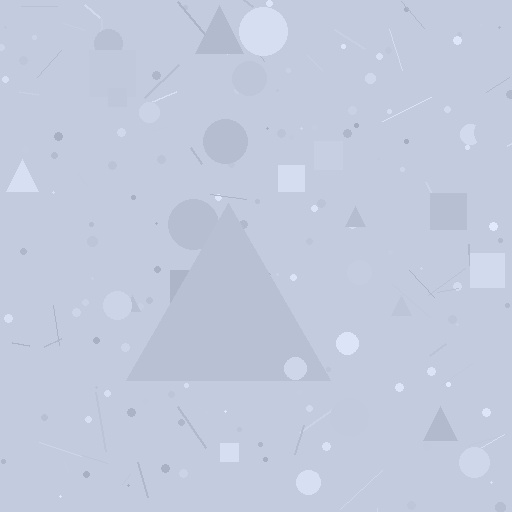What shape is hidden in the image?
A triangle is hidden in the image.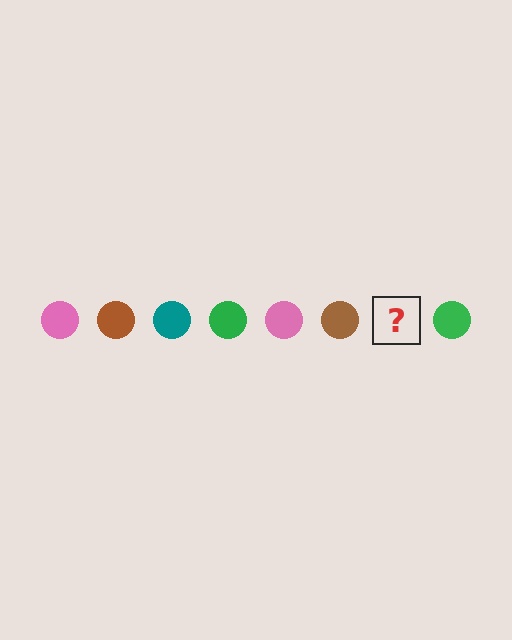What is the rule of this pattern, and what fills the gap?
The rule is that the pattern cycles through pink, brown, teal, green circles. The gap should be filled with a teal circle.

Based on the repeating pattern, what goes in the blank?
The blank should be a teal circle.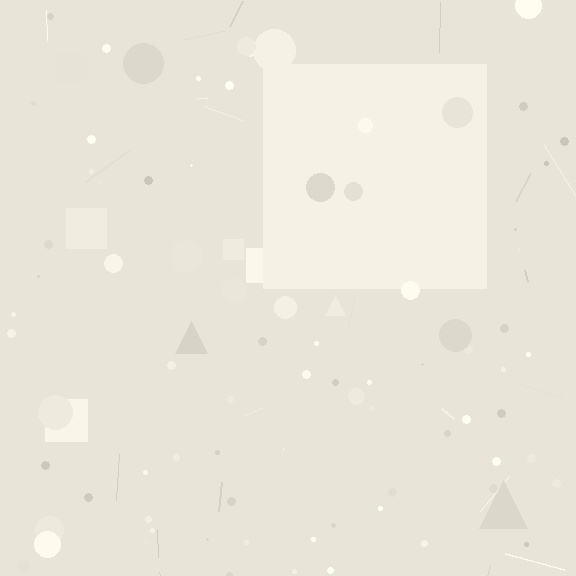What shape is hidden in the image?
A square is hidden in the image.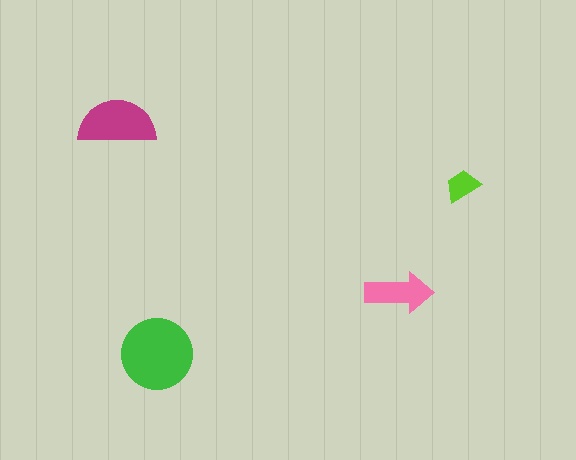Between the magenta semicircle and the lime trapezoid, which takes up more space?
The magenta semicircle.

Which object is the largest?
The green circle.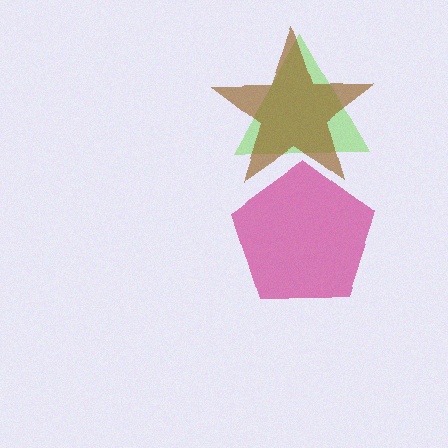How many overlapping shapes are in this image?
There are 3 overlapping shapes in the image.